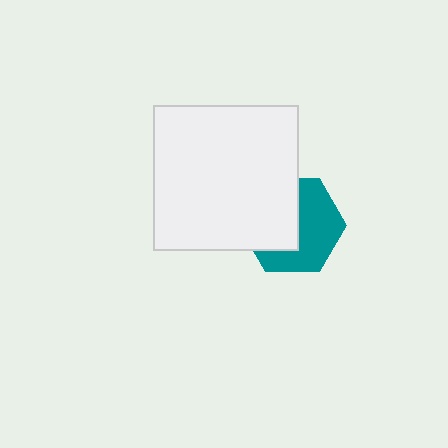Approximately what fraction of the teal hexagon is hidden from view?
Roughly 48% of the teal hexagon is hidden behind the white square.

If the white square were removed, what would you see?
You would see the complete teal hexagon.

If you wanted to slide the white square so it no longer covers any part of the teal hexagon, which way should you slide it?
Slide it toward the upper-left — that is the most direct way to separate the two shapes.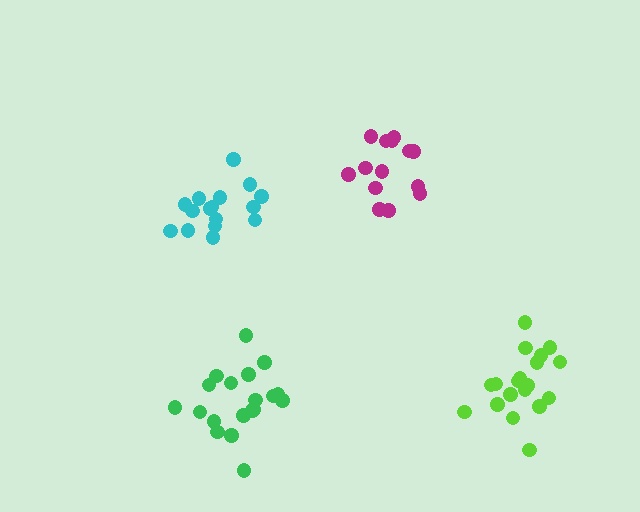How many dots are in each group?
Group 1: 16 dots, Group 2: 14 dots, Group 3: 19 dots, Group 4: 19 dots (68 total).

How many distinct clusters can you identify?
There are 4 distinct clusters.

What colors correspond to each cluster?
The clusters are colored: cyan, magenta, lime, green.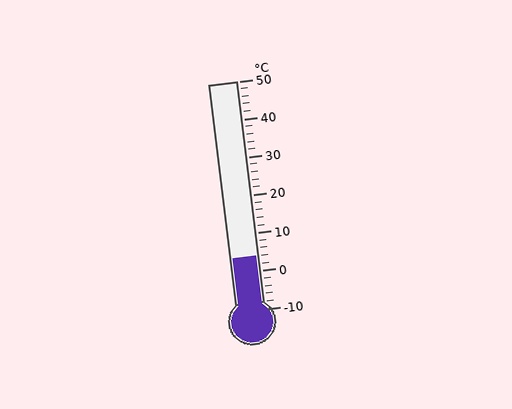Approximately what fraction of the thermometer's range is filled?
The thermometer is filled to approximately 25% of its range.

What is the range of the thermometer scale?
The thermometer scale ranges from -10°C to 50°C.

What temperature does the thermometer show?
The thermometer shows approximately 4°C.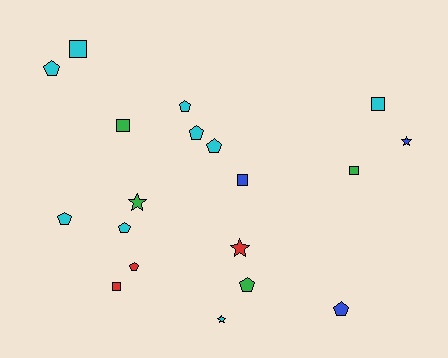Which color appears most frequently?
Cyan, with 9 objects.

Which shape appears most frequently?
Pentagon, with 9 objects.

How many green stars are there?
There is 1 green star.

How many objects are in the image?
There are 19 objects.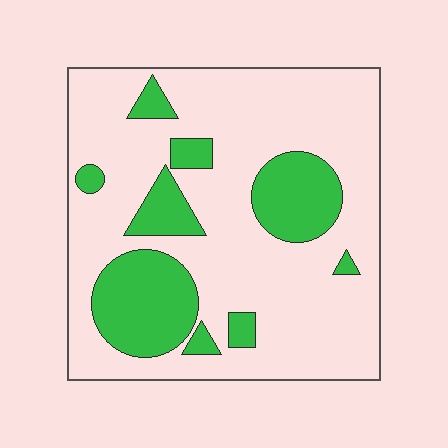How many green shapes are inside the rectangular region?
9.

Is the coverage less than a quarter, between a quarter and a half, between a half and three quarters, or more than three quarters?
Less than a quarter.